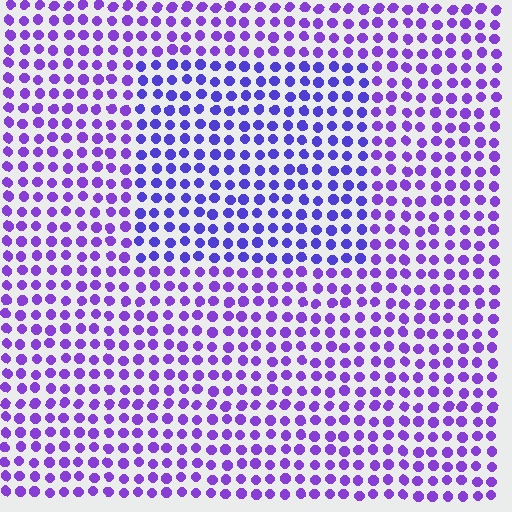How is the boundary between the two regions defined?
The boundary is defined purely by a slight shift in hue (about 23 degrees). Spacing, size, and orientation are identical on both sides.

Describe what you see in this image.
The image is filled with small purple elements in a uniform arrangement. A rectangle-shaped region is visible where the elements are tinted to a slightly different hue, forming a subtle color boundary.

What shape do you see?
I see a rectangle.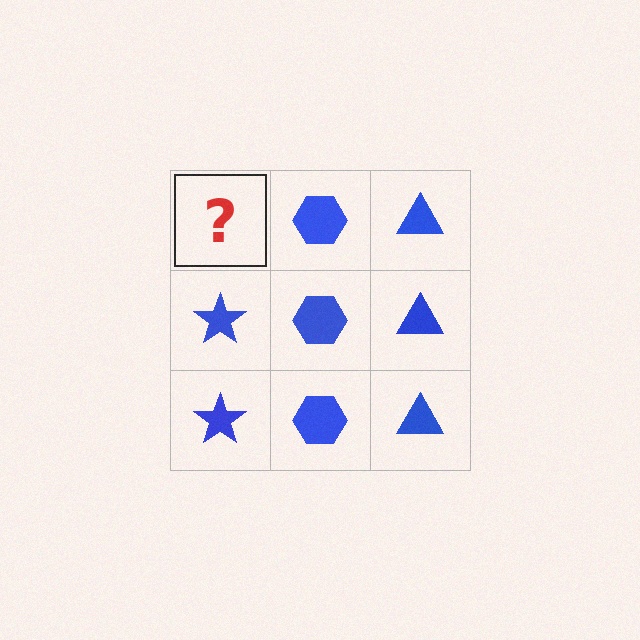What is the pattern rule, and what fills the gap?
The rule is that each column has a consistent shape. The gap should be filled with a blue star.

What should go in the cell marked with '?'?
The missing cell should contain a blue star.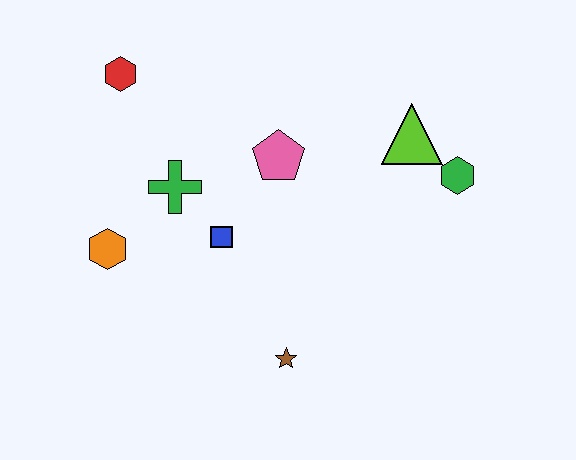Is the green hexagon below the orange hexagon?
No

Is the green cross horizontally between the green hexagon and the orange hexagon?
Yes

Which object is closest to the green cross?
The blue square is closest to the green cross.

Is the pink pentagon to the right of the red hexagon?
Yes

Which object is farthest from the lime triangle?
The orange hexagon is farthest from the lime triangle.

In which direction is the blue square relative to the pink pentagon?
The blue square is below the pink pentagon.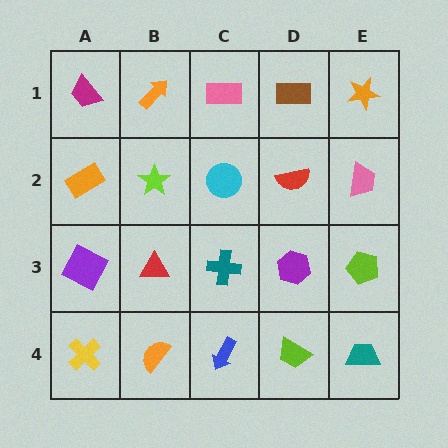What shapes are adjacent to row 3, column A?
An orange rectangle (row 2, column A), a yellow cross (row 4, column A), a red triangle (row 3, column B).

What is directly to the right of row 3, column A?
A red triangle.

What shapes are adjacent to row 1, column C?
A cyan circle (row 2, column C), an orange arrow (row 1, column B), a brown rectangle (row 1, column D).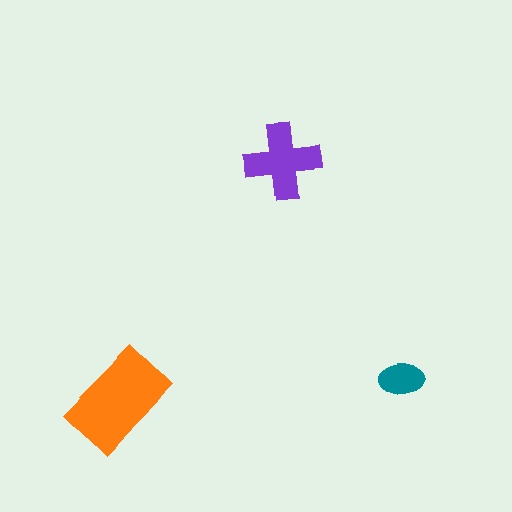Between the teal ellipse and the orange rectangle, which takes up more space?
The orange rectangle.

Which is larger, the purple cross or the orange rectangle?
The orange rectangle.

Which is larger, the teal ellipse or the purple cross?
The purple cross.